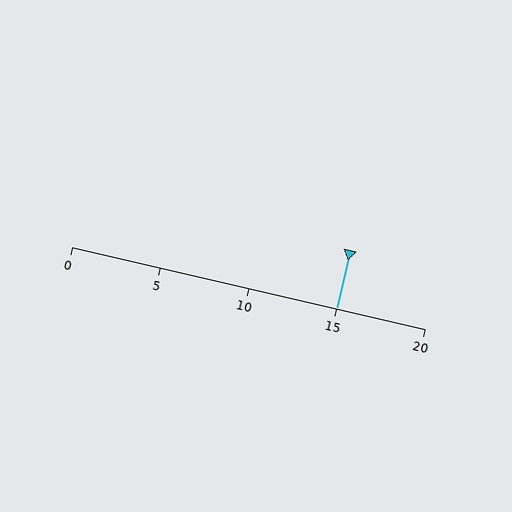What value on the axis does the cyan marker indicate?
The marker indicates approximately 15.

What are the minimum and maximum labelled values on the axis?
The axis runs from 0 to 20.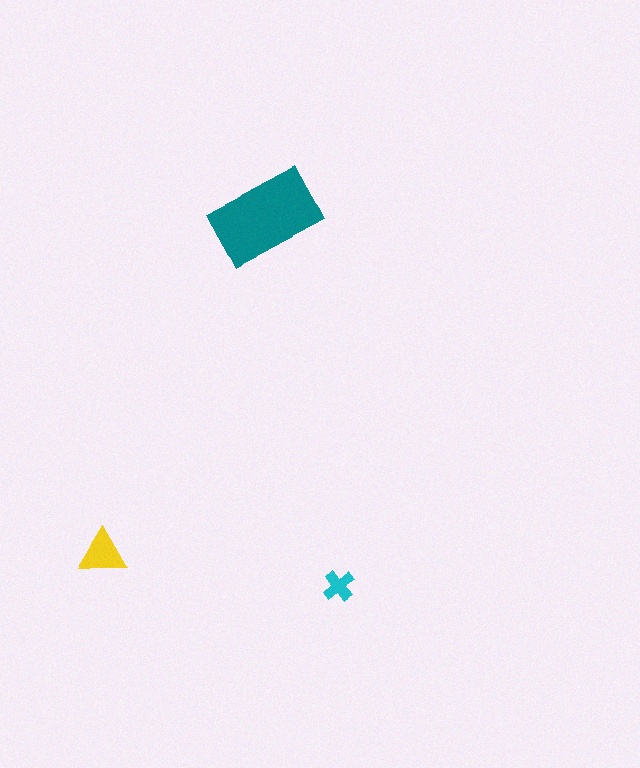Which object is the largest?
The teal rectangle.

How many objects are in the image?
There are 3 objects in the image.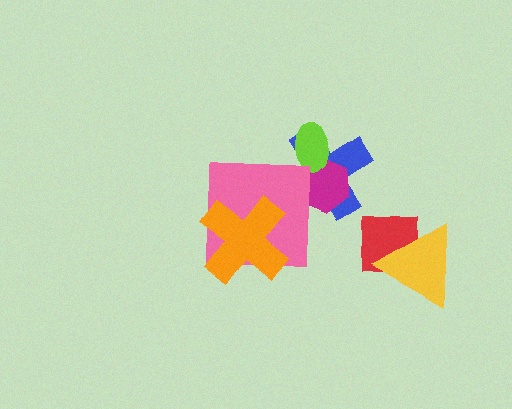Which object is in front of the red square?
The yellow triangle is in front of the red square.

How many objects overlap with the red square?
1 object overlaps with the red square.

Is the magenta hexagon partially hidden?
Yes, it is partially covered by another shape.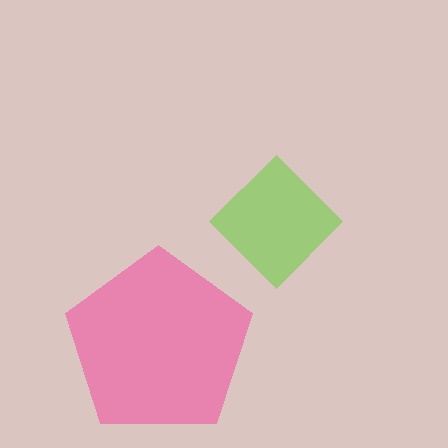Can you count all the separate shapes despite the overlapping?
Yes, there are 2 separate shapes.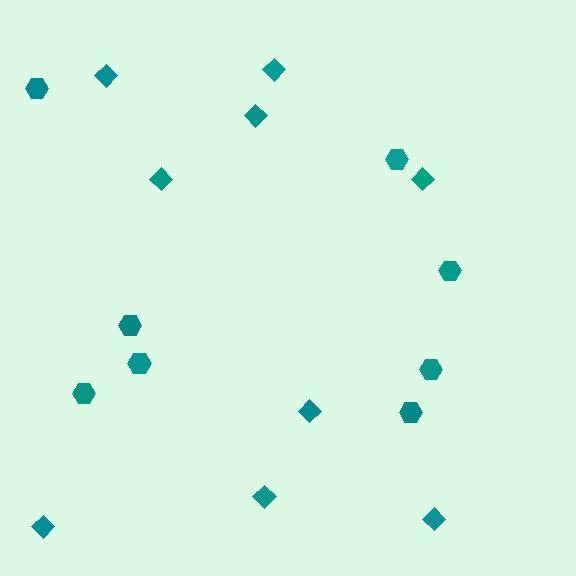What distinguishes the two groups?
There are 2 groups: one group of hexagons (8) and one group of diamonds (9).